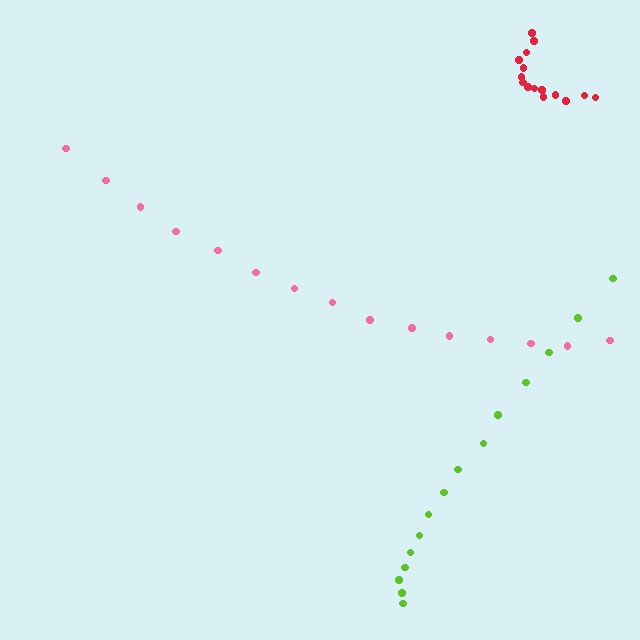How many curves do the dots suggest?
There are 3 distinct paths.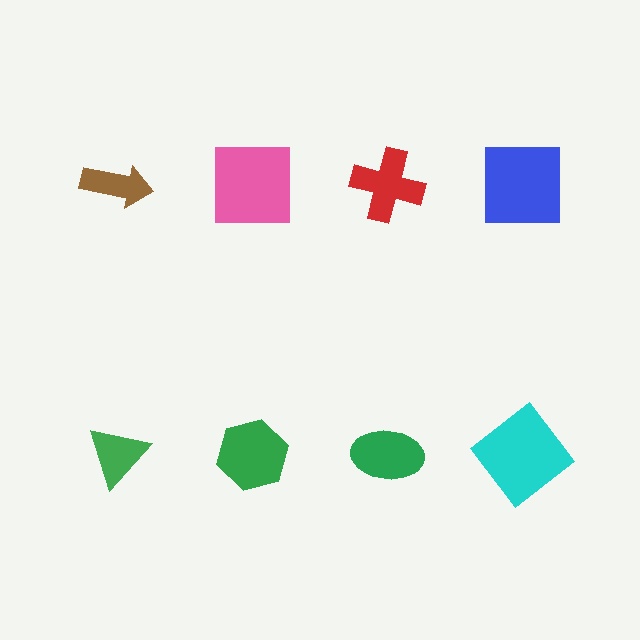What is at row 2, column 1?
A green triangle.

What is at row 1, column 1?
A brown arrow.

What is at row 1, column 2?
A pink square.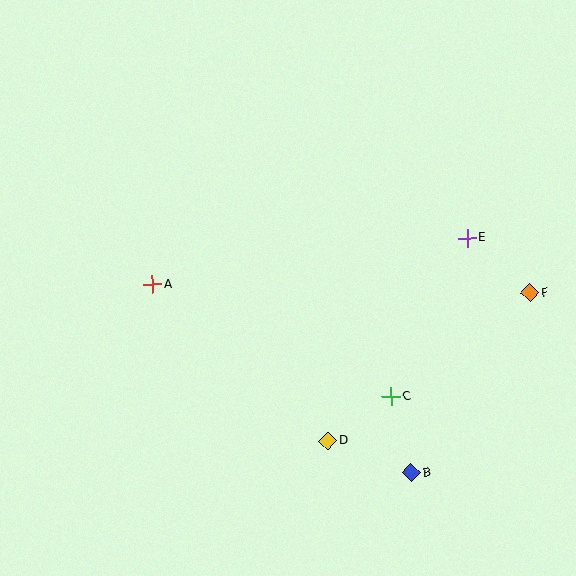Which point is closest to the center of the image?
Point A at (153, 284) is closest to the center.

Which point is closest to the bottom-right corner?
Point B is closest to the bottom-right corner.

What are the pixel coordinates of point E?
Point E is at (467, 238).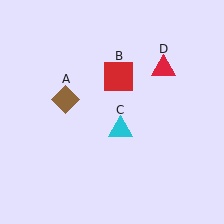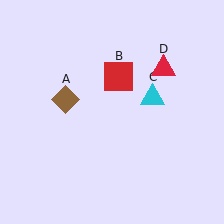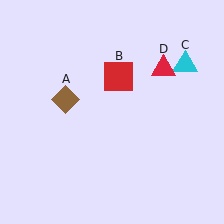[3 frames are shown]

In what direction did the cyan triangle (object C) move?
The cyan triangle (object C) moved up and to the right.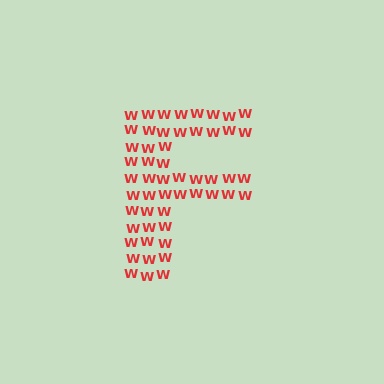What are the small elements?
The small elements are letter W's.